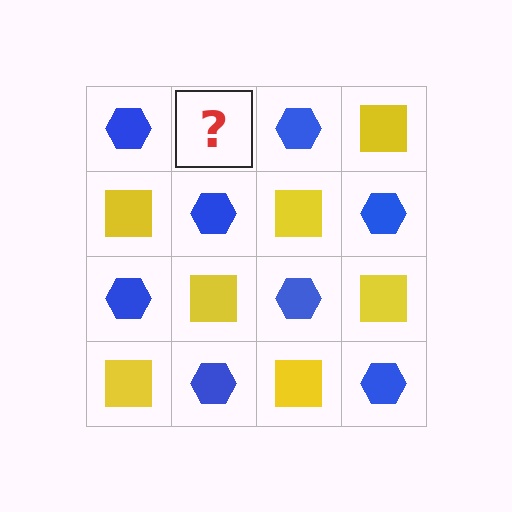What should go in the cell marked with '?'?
The missing cell should contain a yellow square.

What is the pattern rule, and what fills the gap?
The rule is that it alternates blue hexagon and yellow square in a checkerboard pattern. The gap should be filled with a yellow square.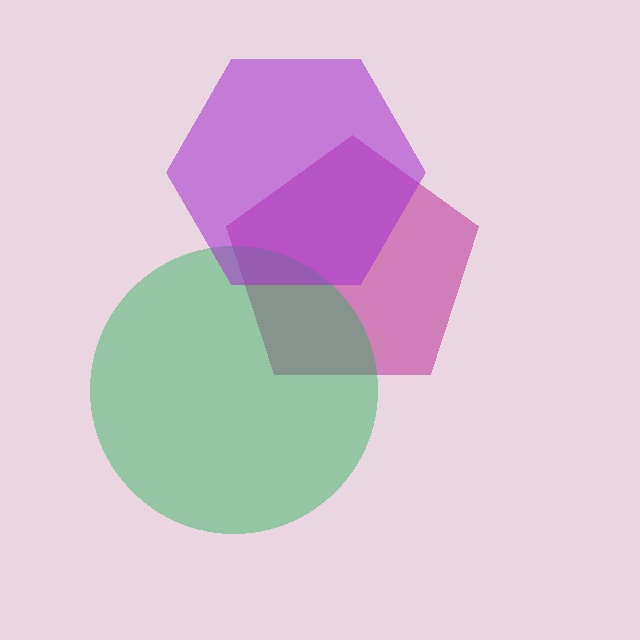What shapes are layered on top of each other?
The layered shapes are: a magenta pentagon, a green circle, a purple hexagon.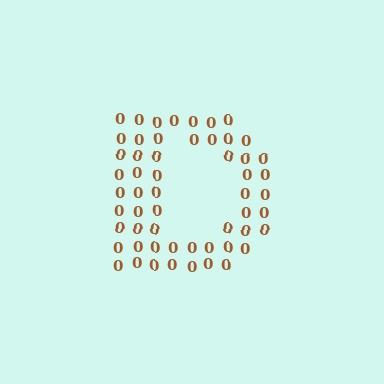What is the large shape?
The large shape is the letter D.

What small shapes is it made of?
It is made of small digit 0's.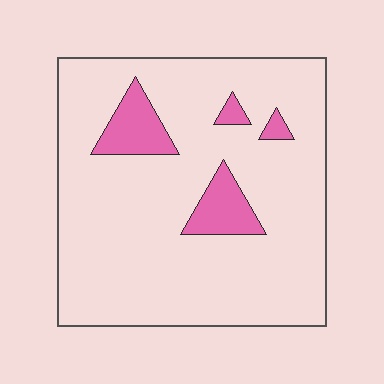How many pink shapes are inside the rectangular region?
4.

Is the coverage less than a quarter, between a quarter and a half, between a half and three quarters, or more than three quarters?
Less than a quarter.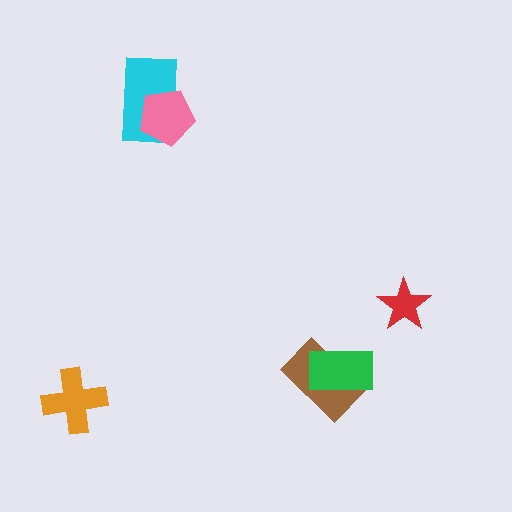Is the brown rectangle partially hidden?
Yes, it is partially covered by another shape.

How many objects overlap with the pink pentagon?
1 object overlaps with the pink pentagon.